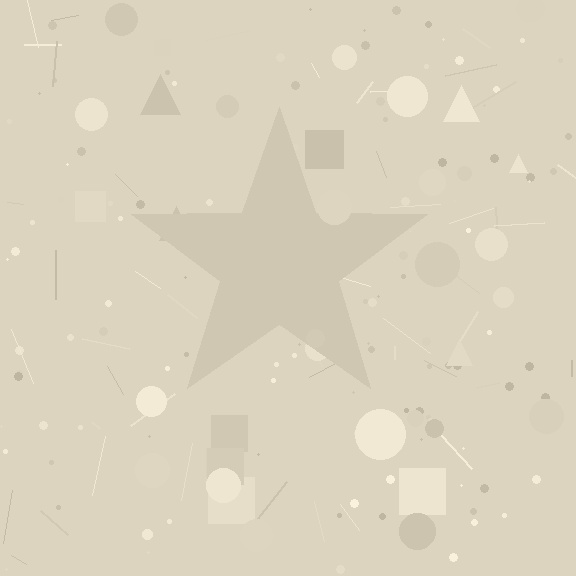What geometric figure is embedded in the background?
A star is embedded in the background.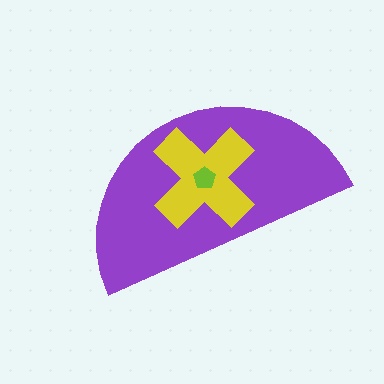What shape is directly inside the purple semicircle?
The yellow cross.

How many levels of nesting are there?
3.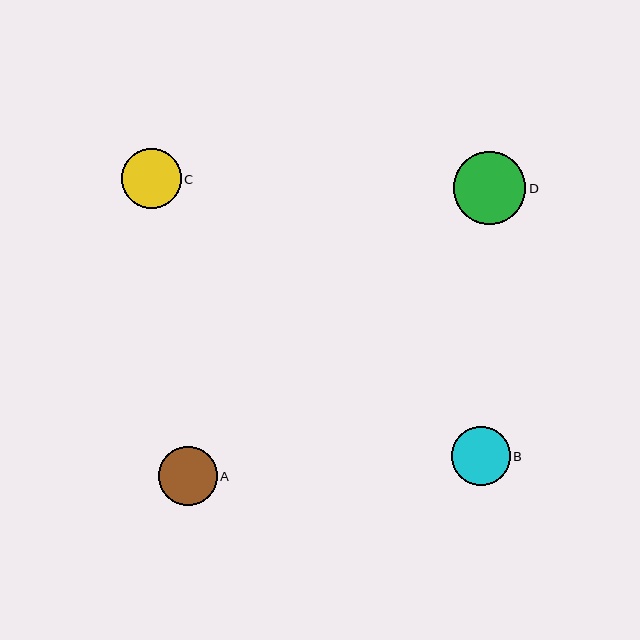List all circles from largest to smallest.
From largest to smallest: D, C, A, B.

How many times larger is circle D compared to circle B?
Circle D is approximately 1.2 times the size of circle B.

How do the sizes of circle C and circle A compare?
Circle C and circle A are approximately the same size.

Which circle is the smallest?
Circle B is the smallest with a size of approximately 59 pixels.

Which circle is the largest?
Circle D is the largest with a size of approximately 73 pixels.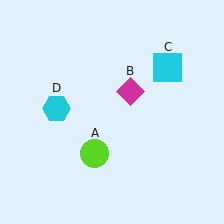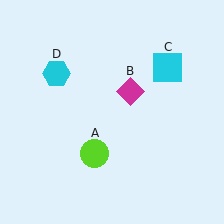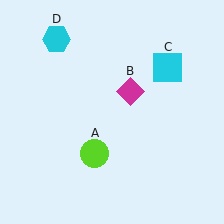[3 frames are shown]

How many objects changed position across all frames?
1 object changed position: cyan hexagon (object D).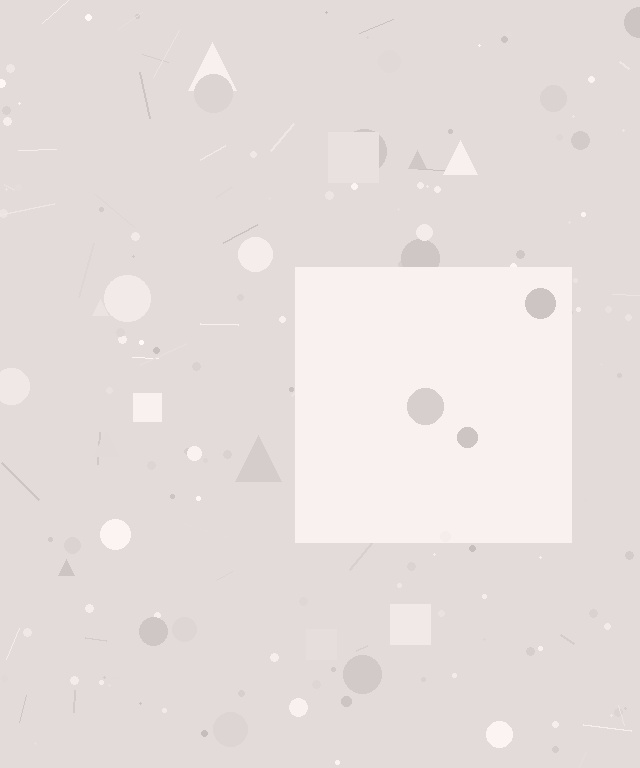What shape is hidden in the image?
A square is hidden in the image.